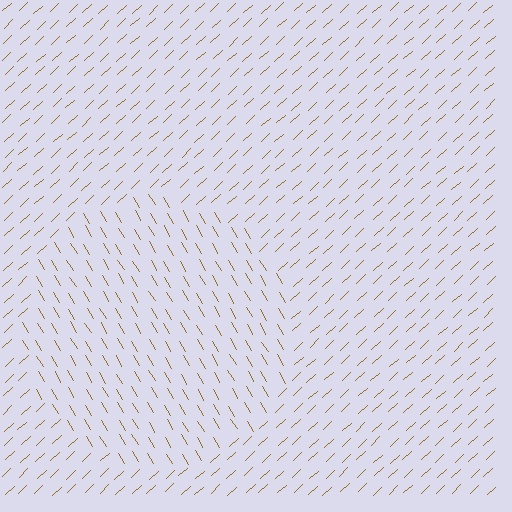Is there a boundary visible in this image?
Yes, there is a texture boundary formed by a change in line orientation.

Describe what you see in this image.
The image is filled with small brown line segments. A circle region in the image has lines oriented differently from the surrounding lines, creating a visible texture boundary.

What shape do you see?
I see a circle.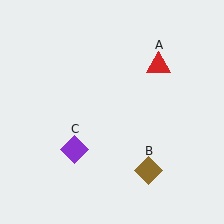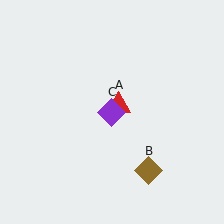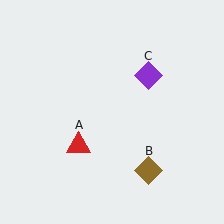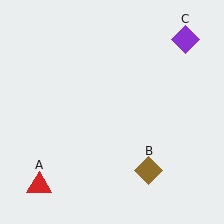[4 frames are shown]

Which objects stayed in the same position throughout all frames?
Brown diamond (object B) remained stationary.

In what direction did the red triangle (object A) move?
The red triangle (object A) moved down and to the left.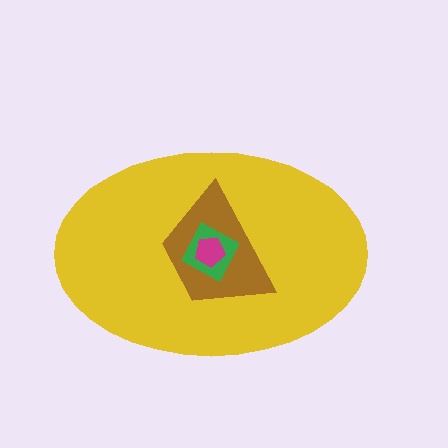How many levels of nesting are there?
4.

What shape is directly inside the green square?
The magenta pentagon.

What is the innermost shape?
The magenta pentagon.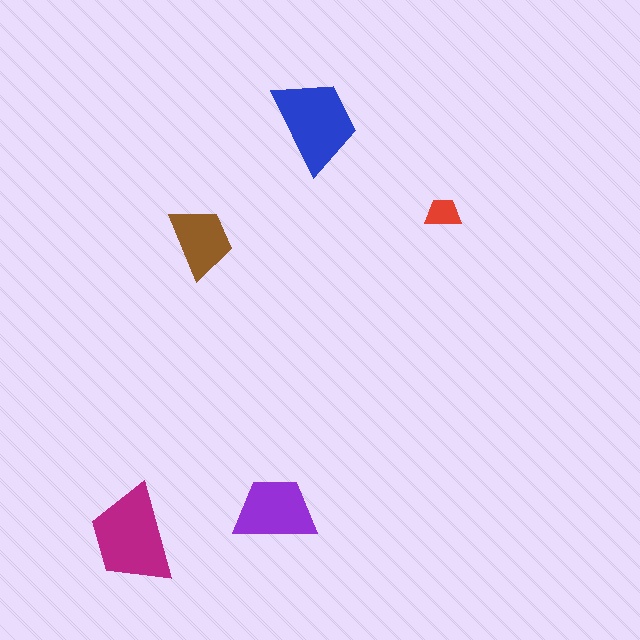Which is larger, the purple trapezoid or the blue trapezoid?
The blue one.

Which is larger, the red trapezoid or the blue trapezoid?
The blue one.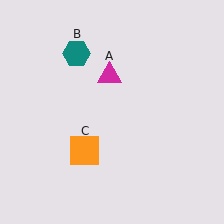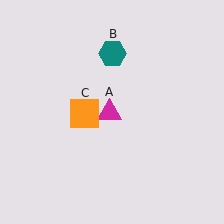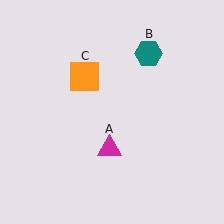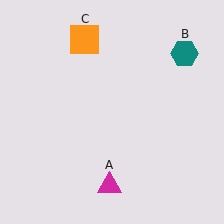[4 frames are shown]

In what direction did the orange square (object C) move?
The orange square (object C) moved up.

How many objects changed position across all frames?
3 objects changed position: magenta triangle (object A), teal hexagon (object B), orange square (object C).